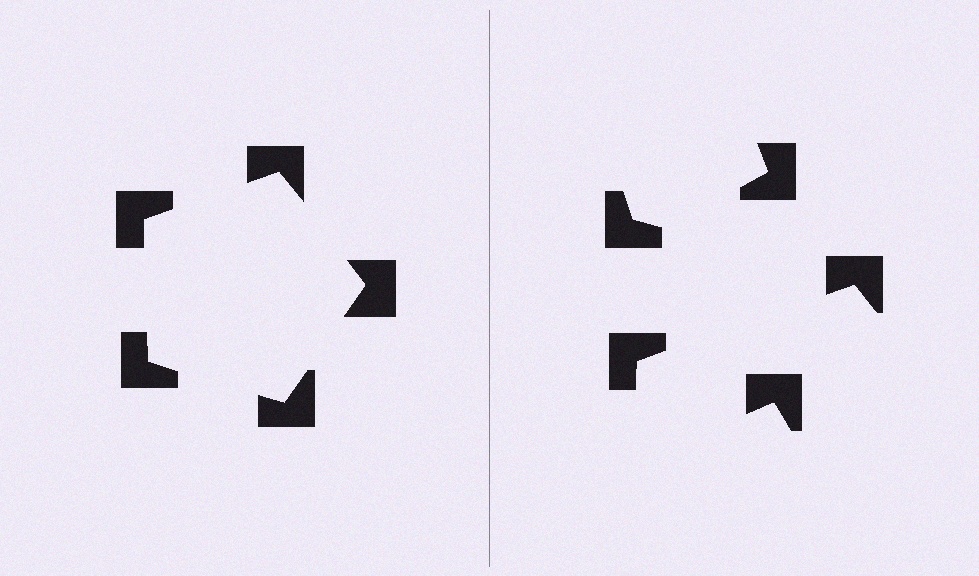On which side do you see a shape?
An illusory pentagon appears on the left side. On the right side the wedge cuts are rotated, so no coherent shape forms.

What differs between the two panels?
The notched squares are positioned identically on both sides; only the wedge orientations differ. On the left they align to a pentagon; on the right they are misaligned.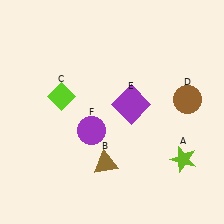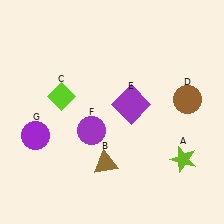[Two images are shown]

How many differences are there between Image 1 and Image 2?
There is 1 difference between the two images.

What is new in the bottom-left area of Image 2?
A purple circle (G) was added in the bottom-left area of Image 2.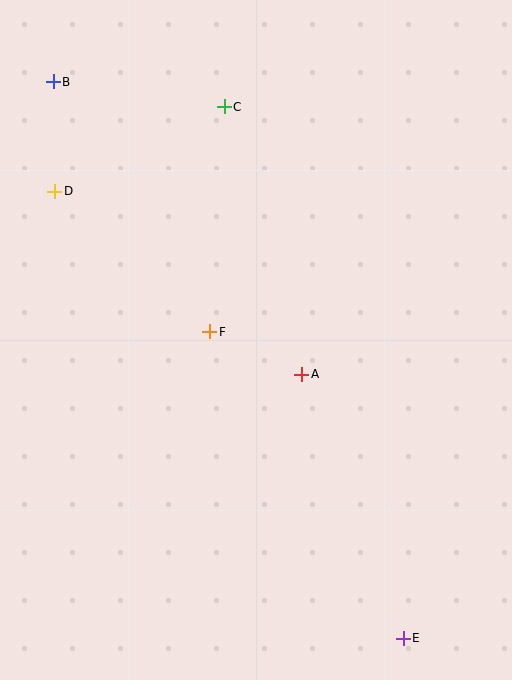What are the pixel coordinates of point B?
Point B is at (53, 82).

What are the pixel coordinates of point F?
Point F is at (210, 332).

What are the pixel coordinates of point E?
Point E is at (403, 638).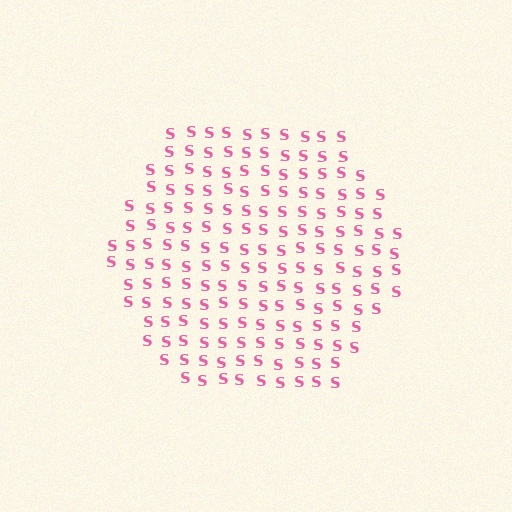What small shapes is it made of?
It is made of small letter S's.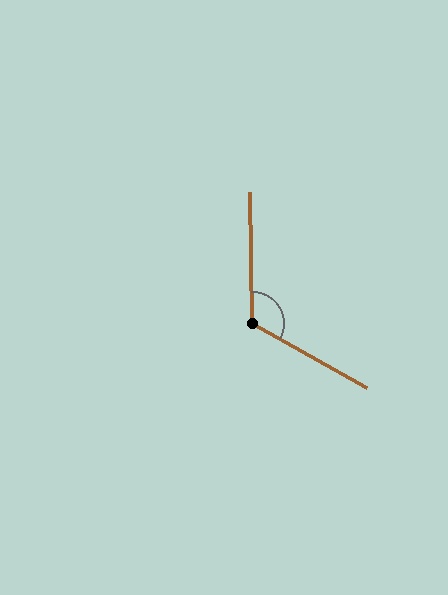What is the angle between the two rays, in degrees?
Approximately 120 degrees.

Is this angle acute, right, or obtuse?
It is obtuse.